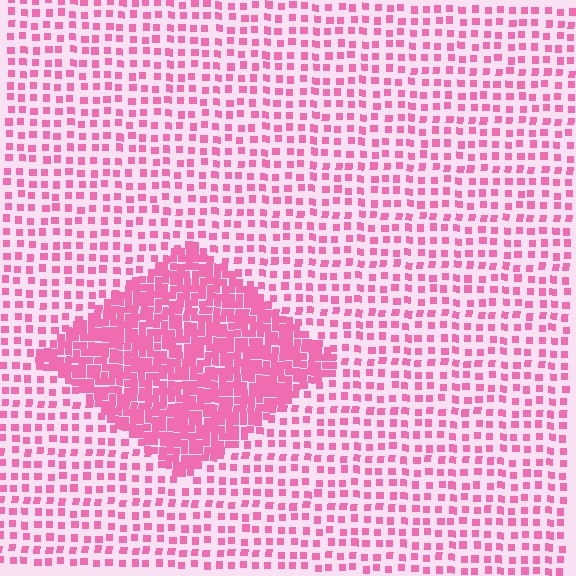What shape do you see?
I see a diamond.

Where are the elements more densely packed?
The elements are more densely packed inside the diamond boundary.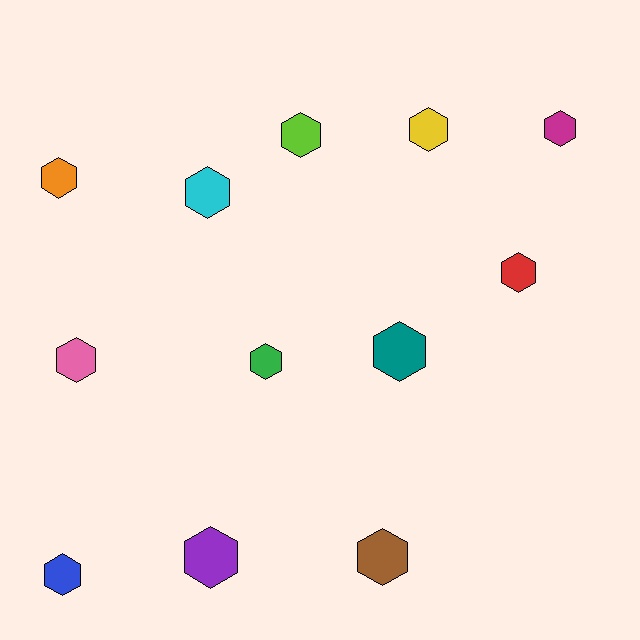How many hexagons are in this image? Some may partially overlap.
There are 12 hexagons.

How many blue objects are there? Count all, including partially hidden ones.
There is 1 blue object.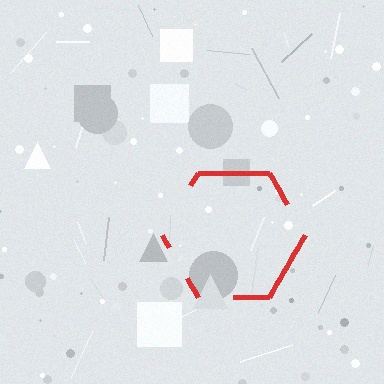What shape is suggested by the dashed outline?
The dashed outline suggests a hexagon.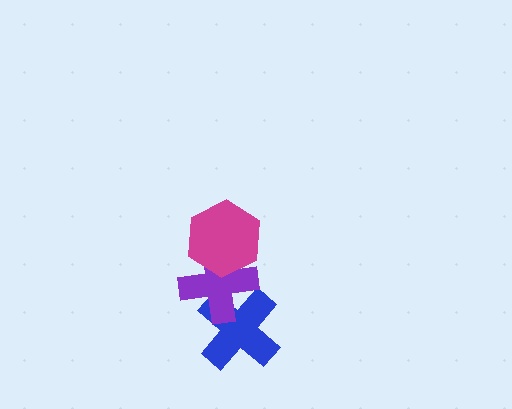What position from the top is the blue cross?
The blue cross is 3rd from the top.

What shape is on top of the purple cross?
The magenta hexagon is on top of the purple cross.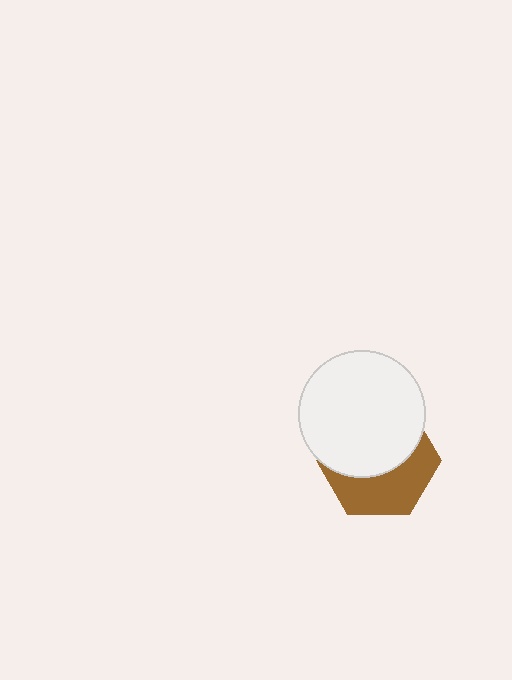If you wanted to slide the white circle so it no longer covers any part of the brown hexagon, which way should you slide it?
Slide it up — that is the most direct way to separate the two shapes.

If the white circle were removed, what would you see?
You would see the complete brown hexagon.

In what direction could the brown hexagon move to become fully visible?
The brown hexagon could move down. That would shift it out from behind the white circle entirely.